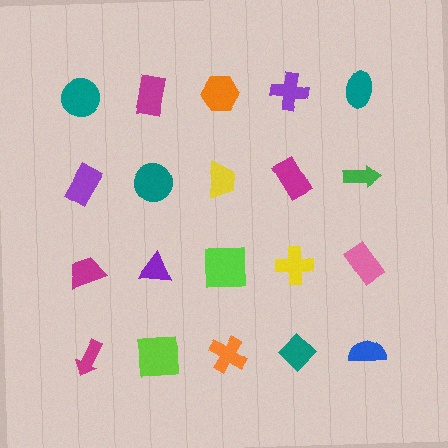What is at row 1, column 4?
A purple cross.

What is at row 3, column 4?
A yellow cross.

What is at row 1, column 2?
A magenta rectangle.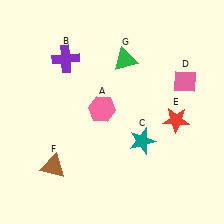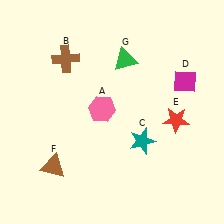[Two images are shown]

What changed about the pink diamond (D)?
In Image 1, D is pink. In Image 2, it changed to magenta.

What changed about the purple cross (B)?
In Image 1, B is purple. In Image 2, it changed to brown.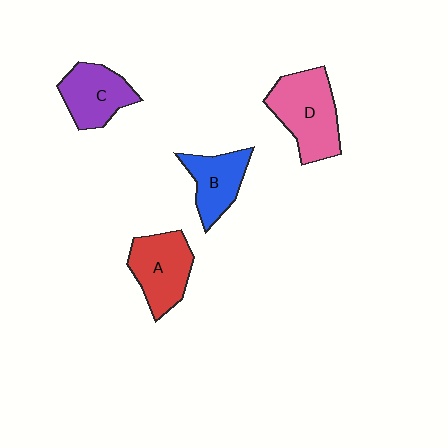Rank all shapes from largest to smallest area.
From largest to smallest: D (pink), A (red), C (purple), B (blue).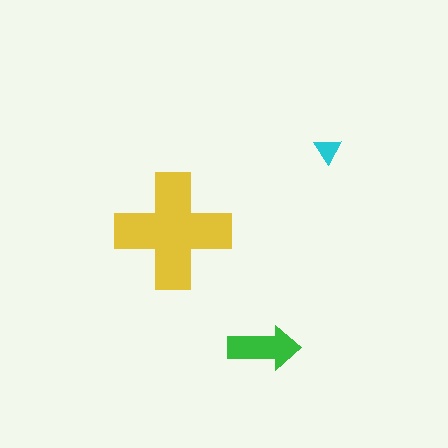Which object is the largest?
The yellow cross.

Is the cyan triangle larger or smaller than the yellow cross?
Smaller.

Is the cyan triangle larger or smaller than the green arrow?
Smaller.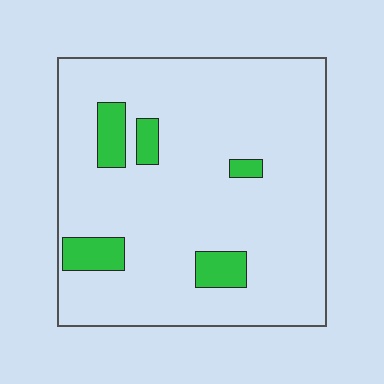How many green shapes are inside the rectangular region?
5.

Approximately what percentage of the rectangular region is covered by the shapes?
Approximately 10%.